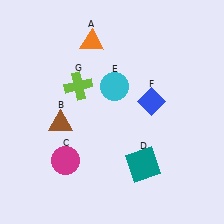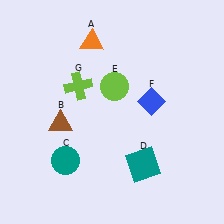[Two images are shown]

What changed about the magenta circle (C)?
In Image 1, C is magenta. In Image 2, it changed to teal.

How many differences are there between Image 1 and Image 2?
There are 2 differences between the two images.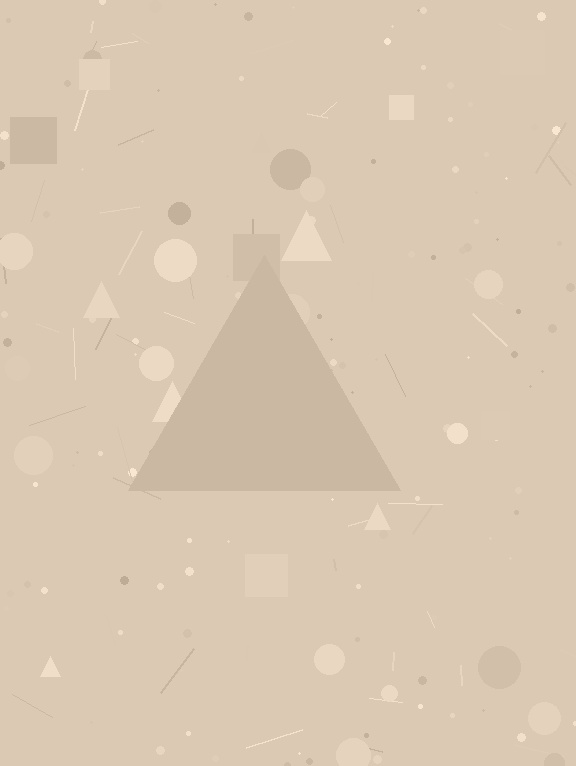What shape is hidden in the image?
A triangle is hidden in the image.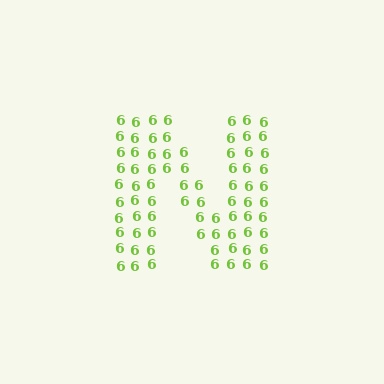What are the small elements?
The small elements are digit 6's.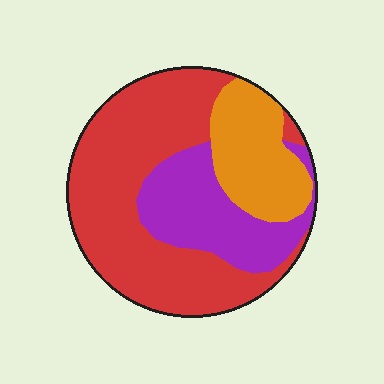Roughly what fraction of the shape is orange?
Orange covers 20% of the shape.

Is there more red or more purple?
Red.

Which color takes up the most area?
Red, at roughly 55%.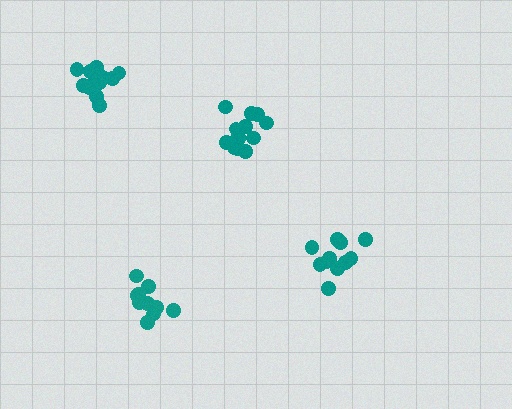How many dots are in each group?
Group 1: 14 dots, Group 2: 14 dots, Group 3: 11 dots, Group 4: 10 dots (49 total).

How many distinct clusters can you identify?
There are 4 distinct clusters.